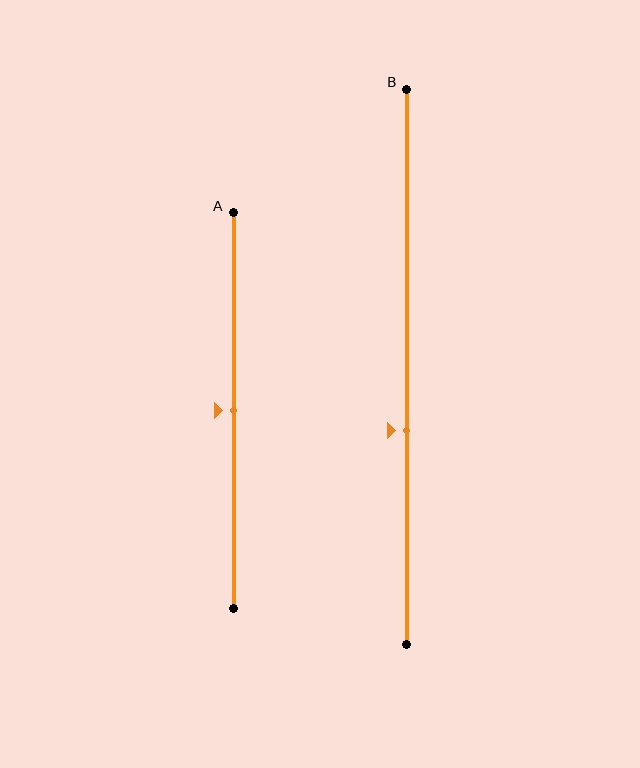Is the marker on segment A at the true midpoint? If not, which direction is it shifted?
Yes, the marker on segment A is at the true midpoint.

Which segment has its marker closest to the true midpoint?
Segment A has its marker closest to the true midpoint.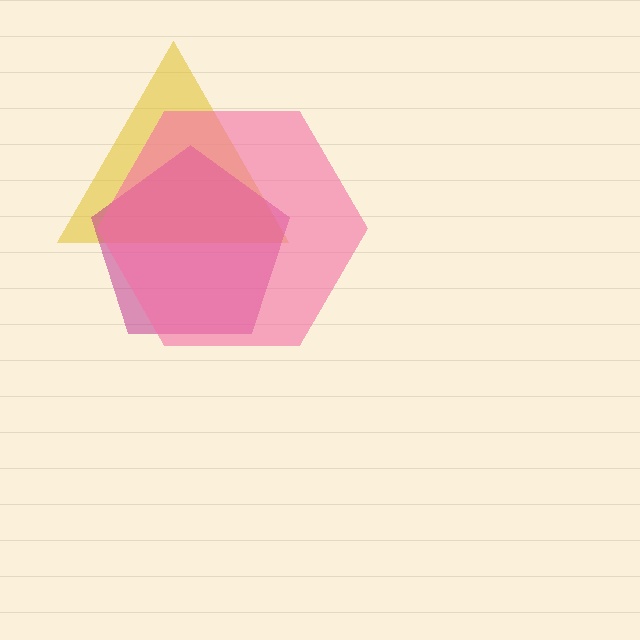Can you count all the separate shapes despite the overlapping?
Yes, there are 3 separate shapes.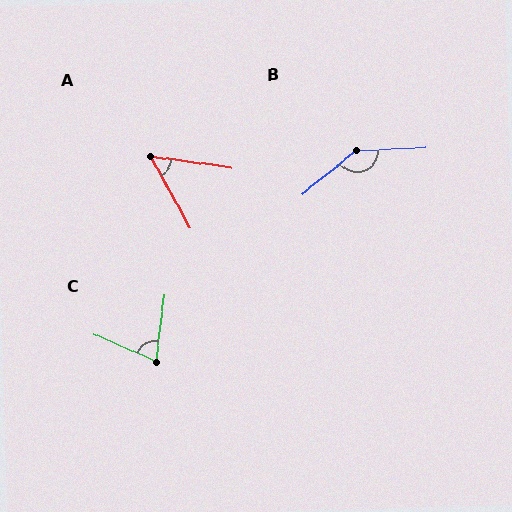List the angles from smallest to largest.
A (53°), C (73°), B (143°).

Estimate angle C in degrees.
Approximately 73 degrees.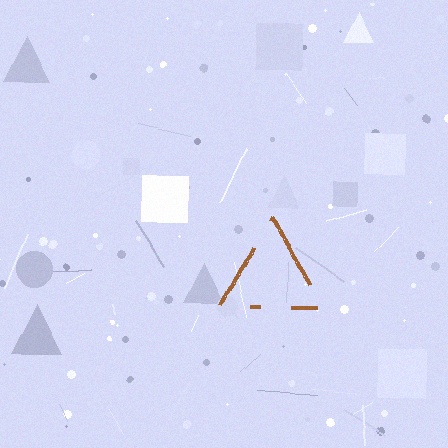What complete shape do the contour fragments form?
The contour fragments form a triangle.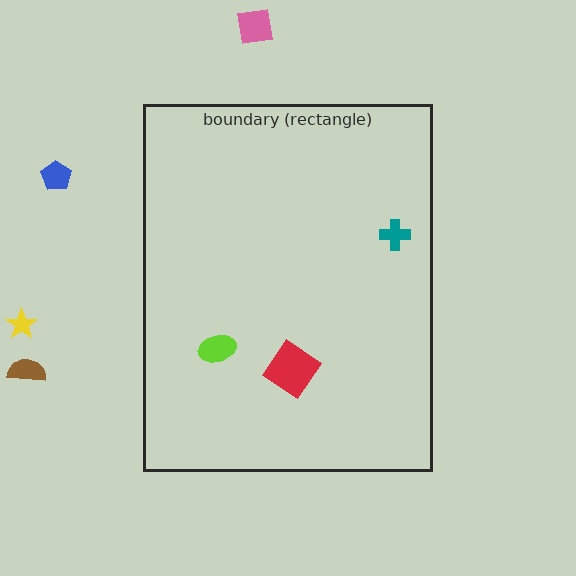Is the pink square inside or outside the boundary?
Outside.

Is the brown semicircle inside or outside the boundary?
Outside.